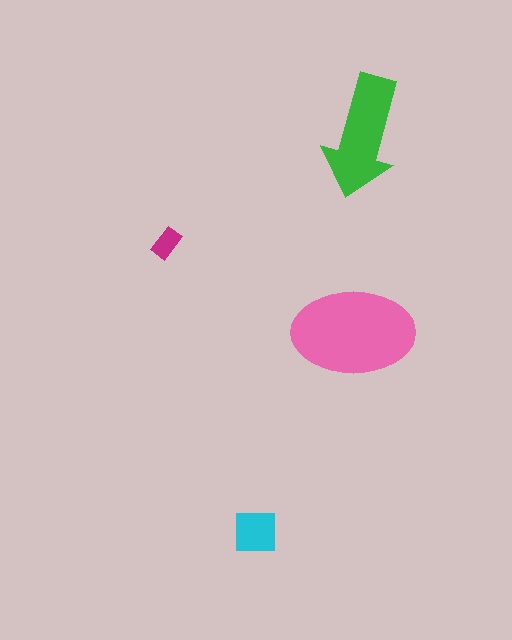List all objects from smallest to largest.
The magenta rectangle, the cyan square, the green arrow, the pink ellipse.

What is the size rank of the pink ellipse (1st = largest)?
1st.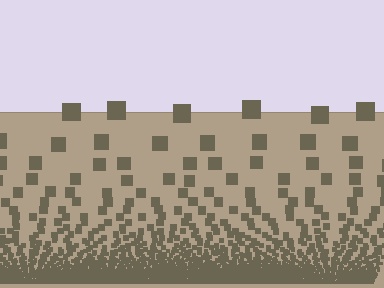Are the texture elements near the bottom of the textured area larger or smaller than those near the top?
Smaller. The gradient is inverted — elements near the bottom are smaller and denser.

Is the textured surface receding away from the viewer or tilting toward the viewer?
The surface appears to tilt toward the viewer. Texture elements get larger and sparser toward the top.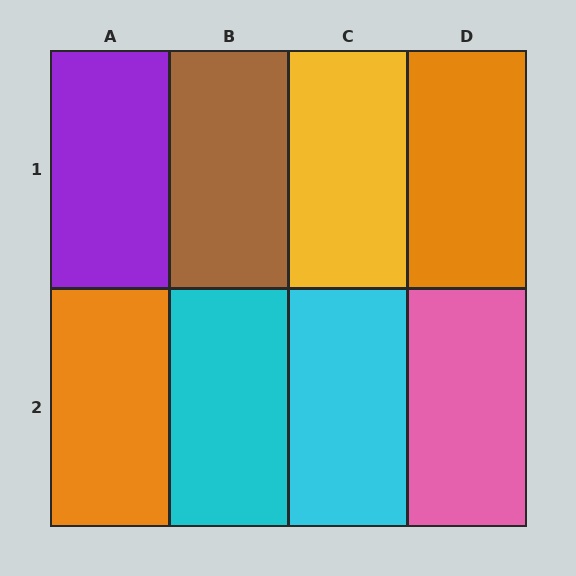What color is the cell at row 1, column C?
Yellow.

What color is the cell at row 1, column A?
Purple.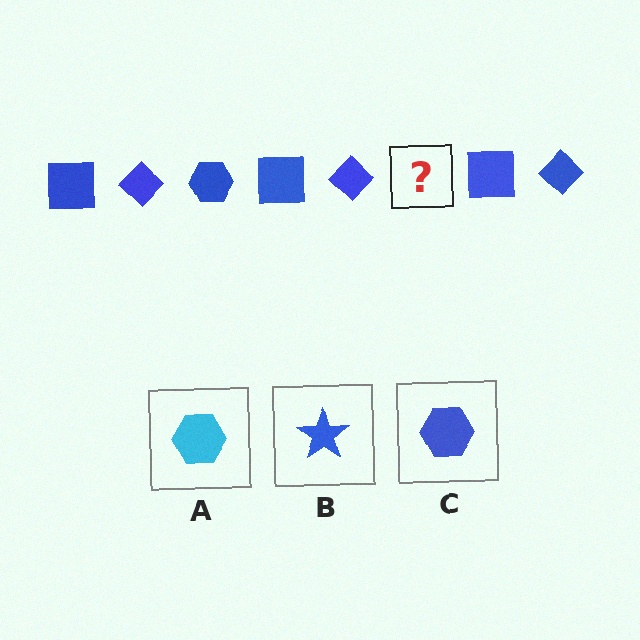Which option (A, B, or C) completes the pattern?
C.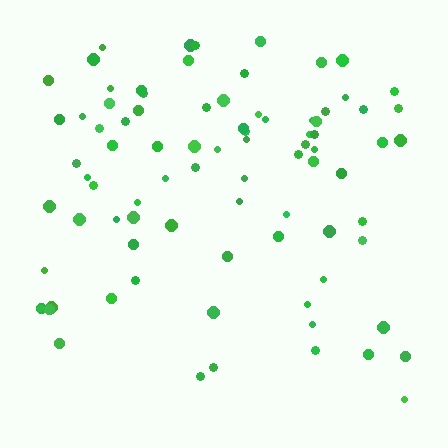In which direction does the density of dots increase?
From bottom to top, with the top side densest.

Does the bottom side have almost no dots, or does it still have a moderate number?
Still a moderate number, just noticeably fewer than the top.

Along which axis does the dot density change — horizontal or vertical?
Vertical.